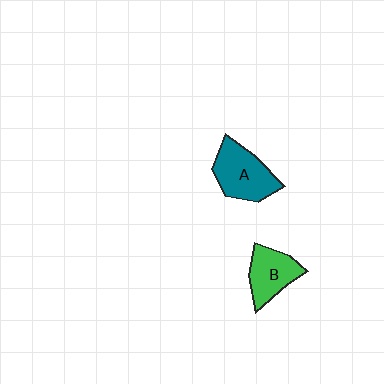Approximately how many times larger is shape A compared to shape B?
Approximately 1.2 times.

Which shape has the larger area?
Shape A (teal).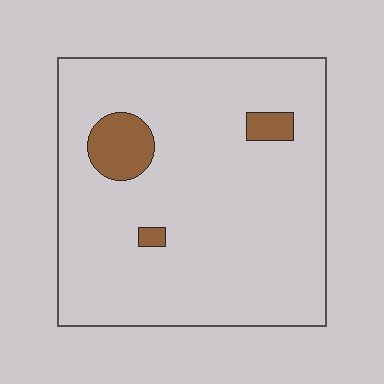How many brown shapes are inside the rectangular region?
3.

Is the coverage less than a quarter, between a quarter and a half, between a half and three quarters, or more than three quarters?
Less than a quarter.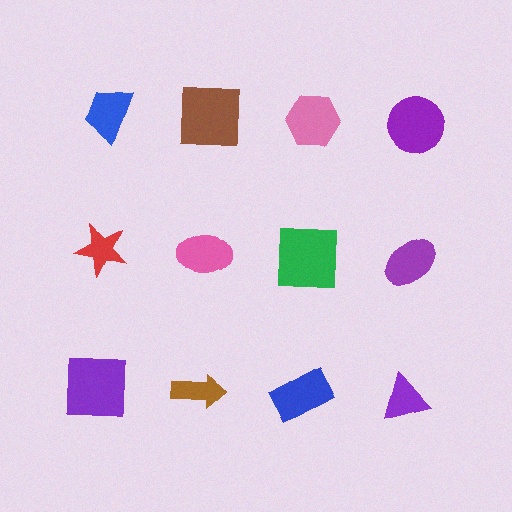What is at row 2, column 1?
A red star.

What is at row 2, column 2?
A pink ellipse.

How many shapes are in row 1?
4 shapes.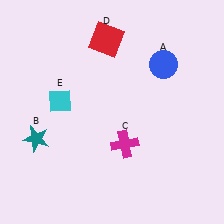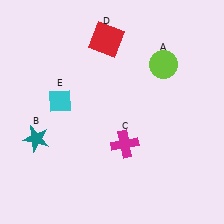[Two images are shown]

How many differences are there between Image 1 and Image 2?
There is 1 difference between the two images.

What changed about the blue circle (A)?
In Image 1, A is blue. In Image 2, it changed to lime.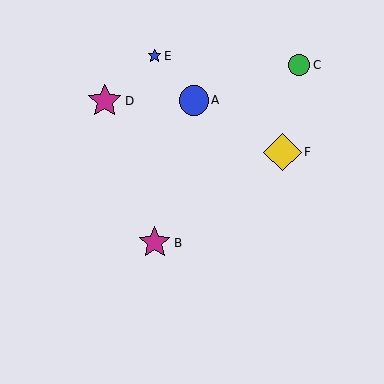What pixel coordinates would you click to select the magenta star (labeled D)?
Click at (105, 101) to select the magenta star D.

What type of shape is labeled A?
Shape A is a blue circle.